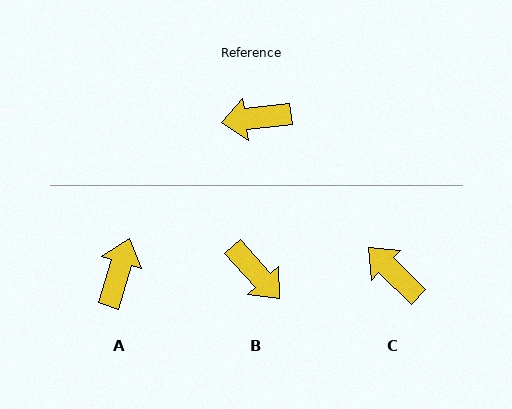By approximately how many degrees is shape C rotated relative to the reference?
Approximately 51 degrees clockwise.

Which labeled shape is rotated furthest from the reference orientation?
B, about 125 degrees away.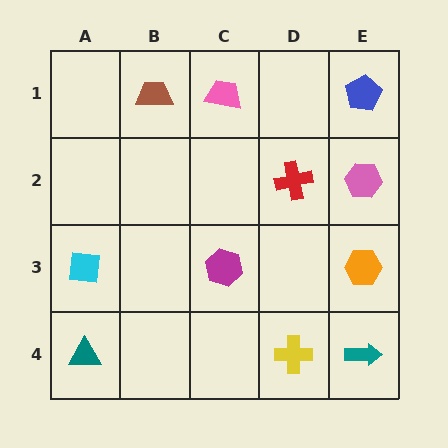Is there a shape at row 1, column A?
No, that cell is empty.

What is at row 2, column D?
A red cross.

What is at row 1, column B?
A brown trapezoid.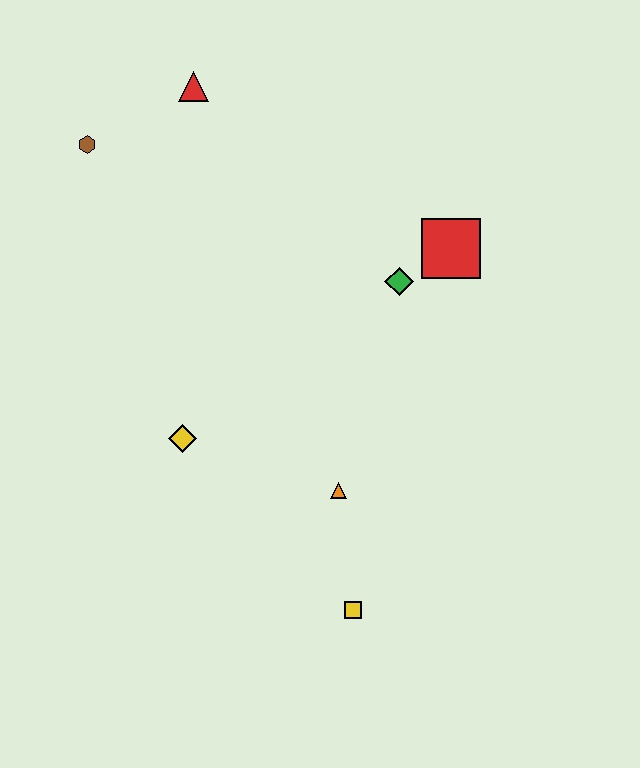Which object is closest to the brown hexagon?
The red triangle is closest to the brown hexagon.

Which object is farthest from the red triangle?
The yellow square is farthest from the red triangle.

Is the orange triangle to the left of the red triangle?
No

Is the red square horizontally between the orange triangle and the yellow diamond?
No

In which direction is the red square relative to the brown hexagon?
The red square is to the right of the brown hexagon.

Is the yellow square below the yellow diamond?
Yes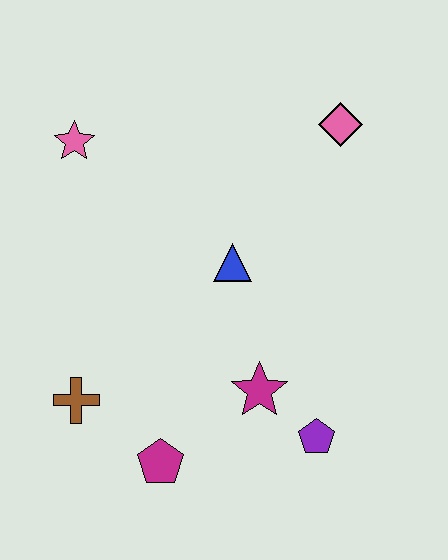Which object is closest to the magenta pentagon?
The brown cross is closest to the magenta pentagon.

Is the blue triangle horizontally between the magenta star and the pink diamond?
No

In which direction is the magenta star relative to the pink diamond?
The magenta star is below the pink diamond.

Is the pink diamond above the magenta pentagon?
Yes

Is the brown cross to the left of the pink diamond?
Yes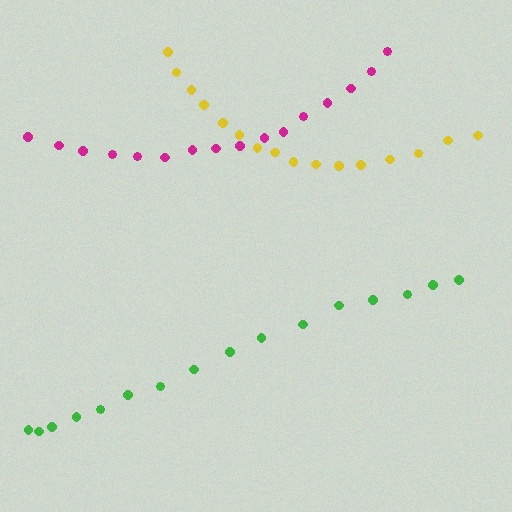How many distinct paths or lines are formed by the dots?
There are 3 distinct paths.